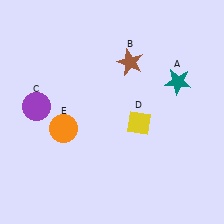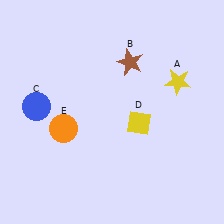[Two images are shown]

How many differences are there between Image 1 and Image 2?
There are 2 differences between the two images.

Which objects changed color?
A changed from teal to yellow. C changed from purple to blue.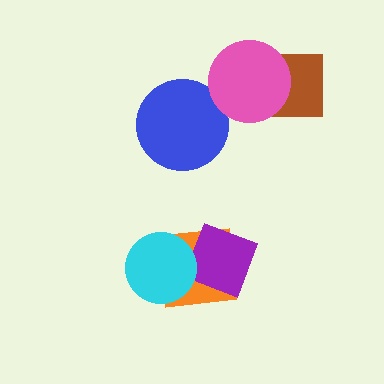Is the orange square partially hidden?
Yes, it is partially covered by another shape.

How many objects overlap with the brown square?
1 object overlaps with the brown square.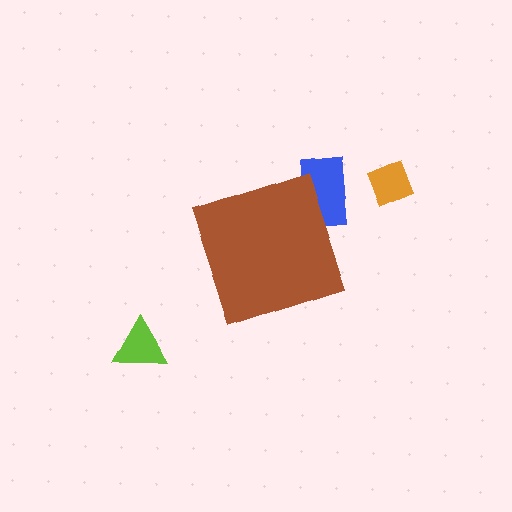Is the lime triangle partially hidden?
No, the lime triangle is fully visible.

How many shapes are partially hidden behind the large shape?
1 shape is partially hidden.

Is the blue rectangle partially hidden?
Yes, the blue rectangle is partially hidden behind the brown diamond.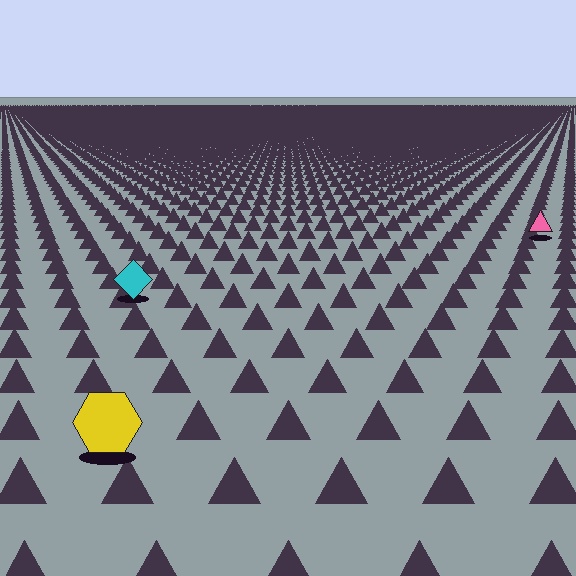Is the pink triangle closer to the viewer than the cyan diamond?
No. The cyan diamond is closer — you can tell from the texture gradient: the ground texture is coarser near it.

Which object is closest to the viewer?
The yellow hexagon is closest. The texture marks near it are larger and more spread out.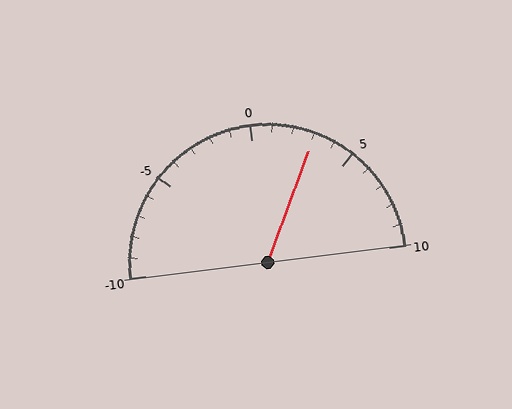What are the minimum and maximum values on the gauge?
The gauge ranges from -10 to 10.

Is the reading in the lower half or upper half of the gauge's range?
The reading is in the upper half of the range (-10 to 10).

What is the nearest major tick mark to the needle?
The nearest major tick mark is 5.